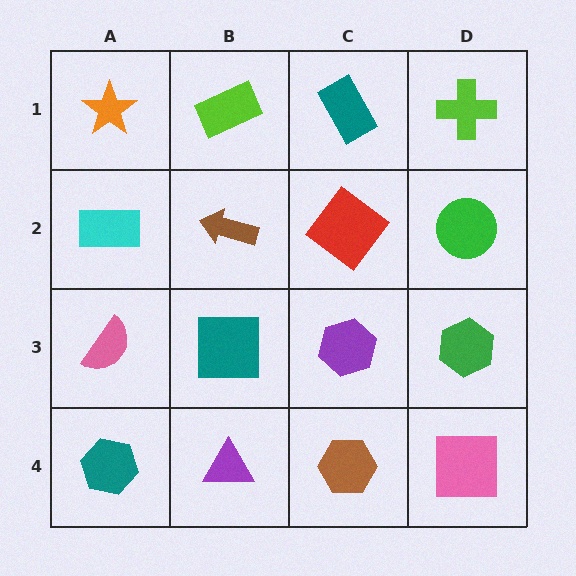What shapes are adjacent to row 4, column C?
A purple hexagon (row 3, column C), a purple triangle (row 4, column B), a pink square (row 4, column D).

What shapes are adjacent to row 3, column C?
A red diamond (row 2, column C), a brown hexagon (row 4, column C), a teal square (row 3, column B), a green hexagon (row 3, column D).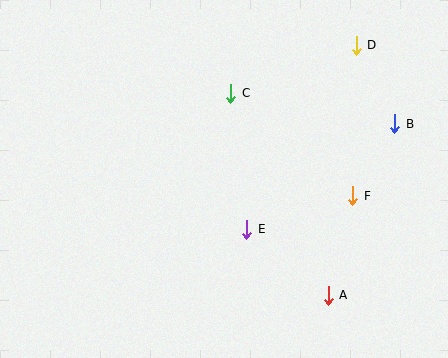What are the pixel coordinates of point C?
Point C is at (231, 93).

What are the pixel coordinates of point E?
Point E is at (247, 229).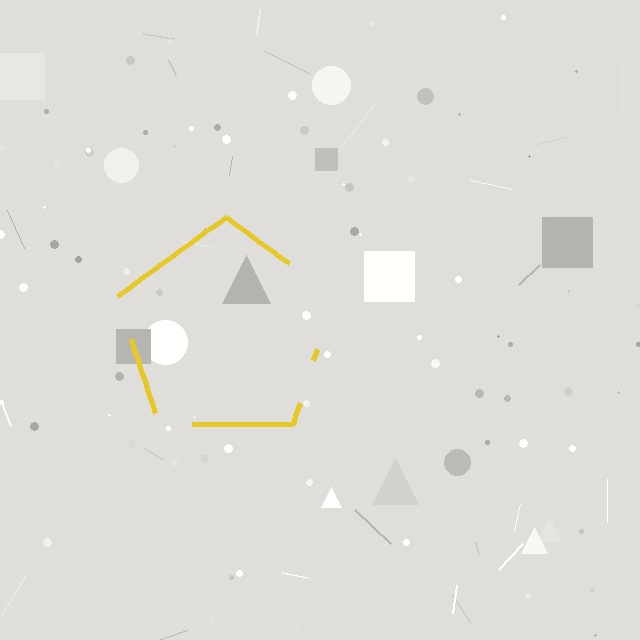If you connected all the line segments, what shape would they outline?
They would outline a pentagon.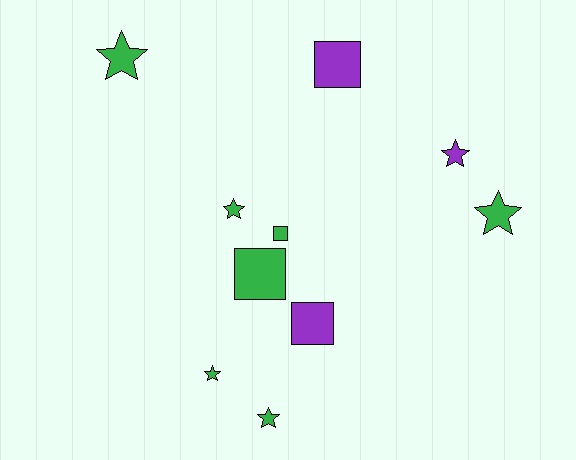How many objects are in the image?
There are 10 objects.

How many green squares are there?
There are 2 green squares.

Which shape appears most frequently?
Star, with 6 objects.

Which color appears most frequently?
Green, with 7 objects.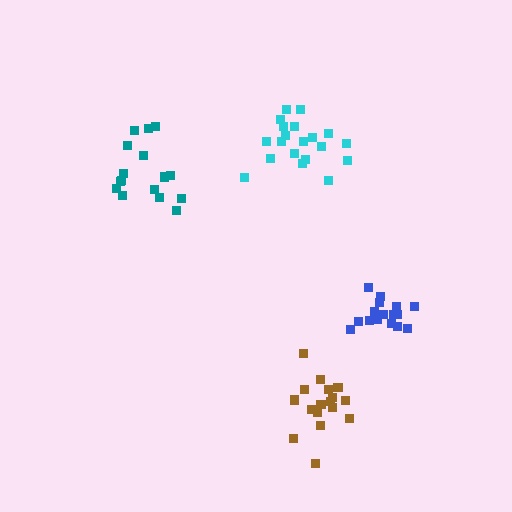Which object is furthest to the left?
The teal cluster is leftmost.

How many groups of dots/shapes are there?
There are 4 groups.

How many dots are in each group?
Group 1: 16 dots, Group 2: 17 dots, Group 3: 20 dots, Group 4: 18 dots (71 total).